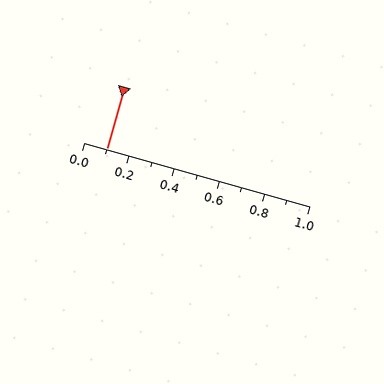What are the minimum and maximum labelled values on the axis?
The axis runs from 0.0 to 1.0.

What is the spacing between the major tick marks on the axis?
The major ticks are spaced 0.2 apart.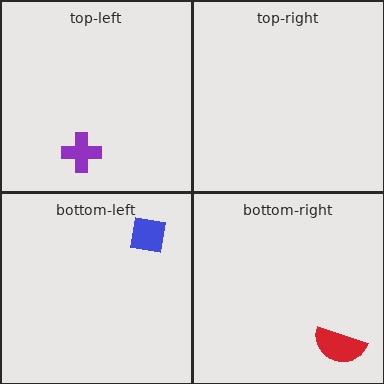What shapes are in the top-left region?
The purple cross.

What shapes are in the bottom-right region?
The red semicircle.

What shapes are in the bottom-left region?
The blue square.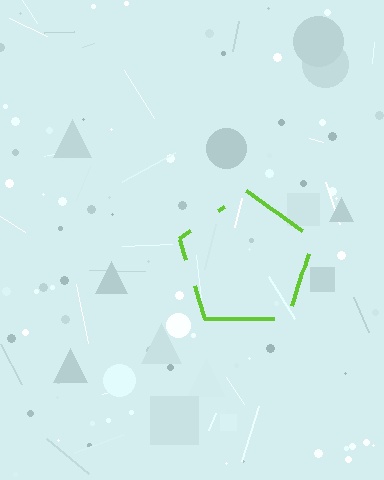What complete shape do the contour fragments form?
The contour fragments form a pentagon.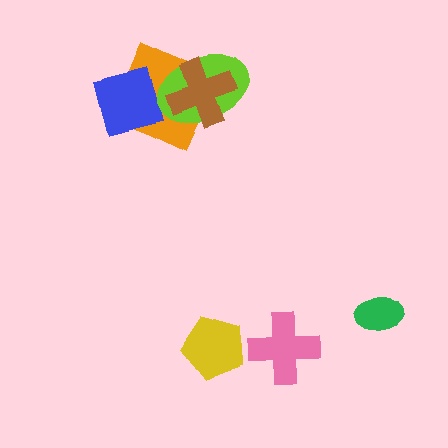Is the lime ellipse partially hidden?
Yes, it is partially covered by another shape.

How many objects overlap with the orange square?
3 objects overlap with the orange square.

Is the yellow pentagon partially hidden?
No, no other shape covers it.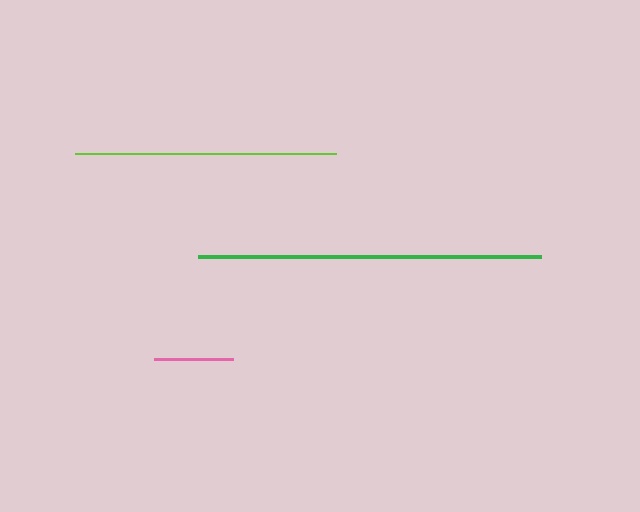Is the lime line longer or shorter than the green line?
The green line is longer than the lime line.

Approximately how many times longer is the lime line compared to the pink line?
The lime line is approximately 3.3 times the length of the pink line.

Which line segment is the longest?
The green line is the longest at approximately 343 pixels.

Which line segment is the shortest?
The pink line is the shortest at approximately 80 pixels.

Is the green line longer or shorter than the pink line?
The green line is longer than the pink line.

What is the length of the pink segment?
The pink segment is approximately 80 pixels long.